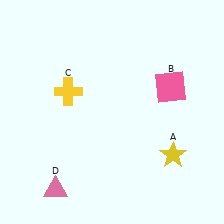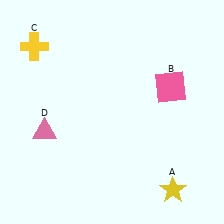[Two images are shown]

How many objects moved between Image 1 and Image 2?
3 objects moved between the two images.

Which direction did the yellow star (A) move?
The yellow star (A) moved down.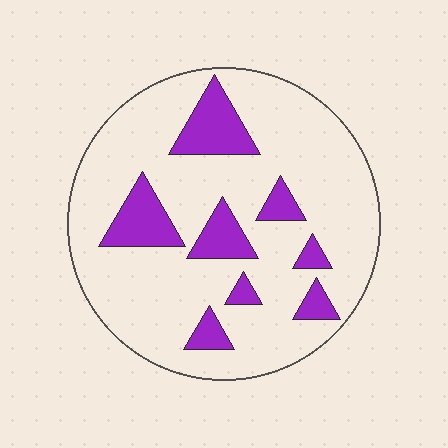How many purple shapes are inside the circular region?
8.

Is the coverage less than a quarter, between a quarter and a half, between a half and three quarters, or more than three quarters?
Less than a quarter.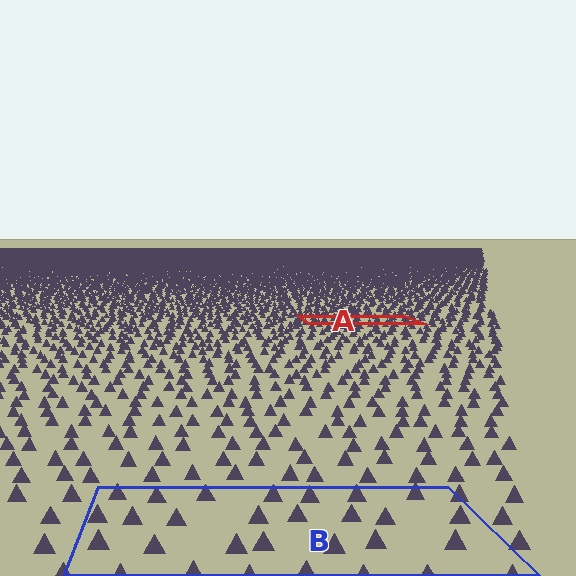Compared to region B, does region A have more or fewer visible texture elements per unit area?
Region A has more texture elements per unit area — they are packed more densely because it is farther away.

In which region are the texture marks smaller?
The texture marks are smaller in region A, because it is farther away.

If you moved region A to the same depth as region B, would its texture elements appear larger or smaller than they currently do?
They would appear larger. At a closer depth, the same texture elements are projected at a bigger on-screen size.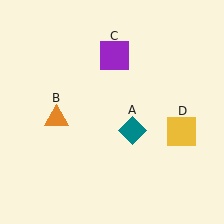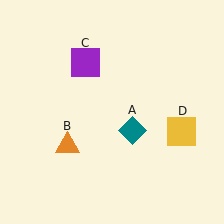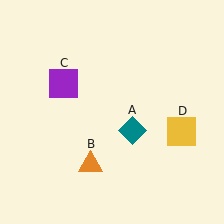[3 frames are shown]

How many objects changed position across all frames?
2 objects changed position: orange triangle (object B), purple square (object C).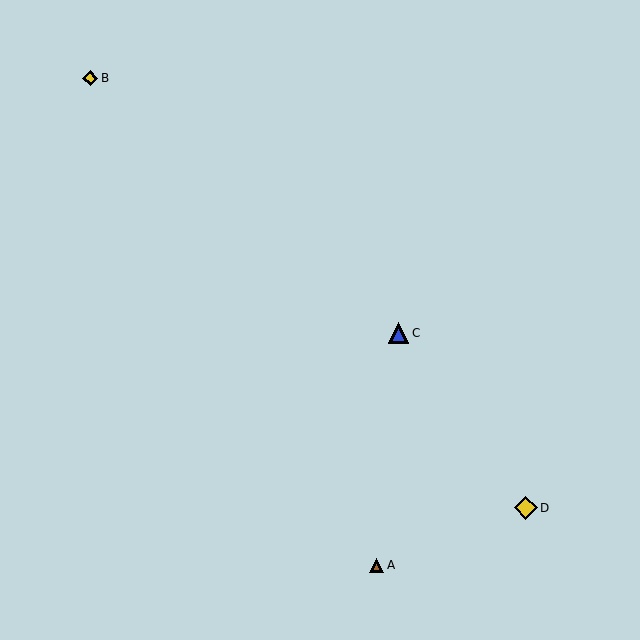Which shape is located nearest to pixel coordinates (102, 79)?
The yellow diamond (labeled B) at (90, 78) is nearest to that location.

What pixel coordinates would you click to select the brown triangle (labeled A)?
Click at (377, 565) to select the brown triangle A.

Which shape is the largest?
The yellow diamond (labeled D) is the largest.